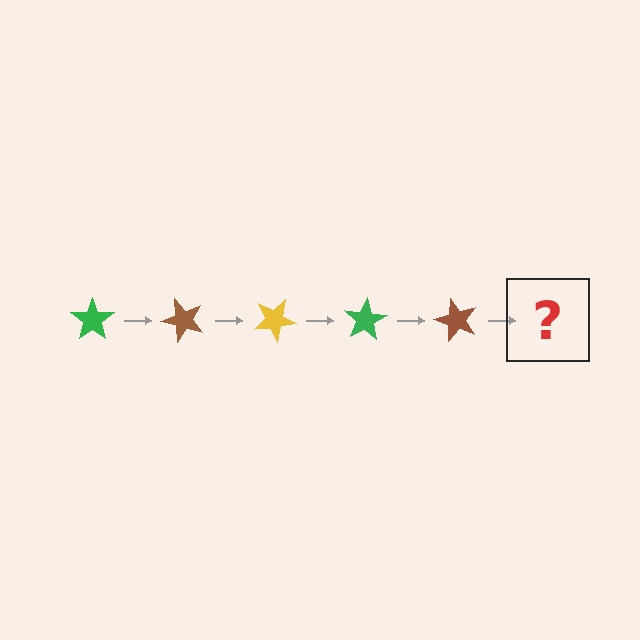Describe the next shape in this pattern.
It should be a yellow star, rotated 250 degrees from the start.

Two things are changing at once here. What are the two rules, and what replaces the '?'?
The two rules are that it rotates 50 degrees each step and the color cycles through green, brown, and yellow. The '?' should be a yellow star, rotated 250 degrees from the start.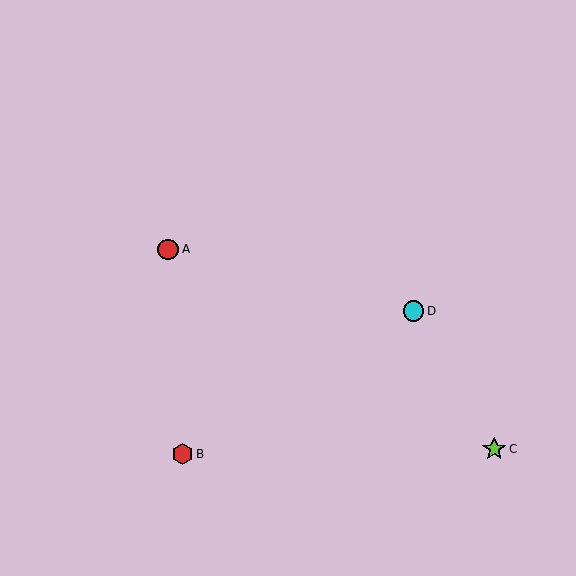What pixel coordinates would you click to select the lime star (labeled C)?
Click at (494, 449) to select the lime star C.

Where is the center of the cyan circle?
The center of the cyan circle is at (413, 311).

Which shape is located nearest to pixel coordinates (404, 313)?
The cyan circle (labeled D) at (413, 311) is nearest to that location.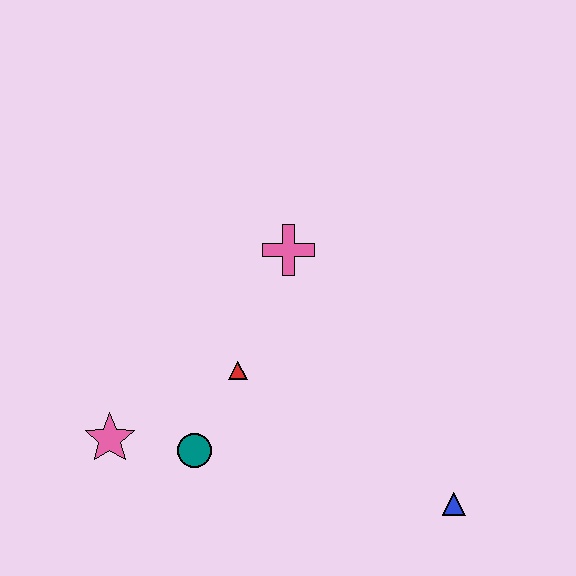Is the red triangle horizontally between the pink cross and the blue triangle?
No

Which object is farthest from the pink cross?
The blue triangle is farthest from the pink cross.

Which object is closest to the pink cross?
The red triangle is closest to the pink cross.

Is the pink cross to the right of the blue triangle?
No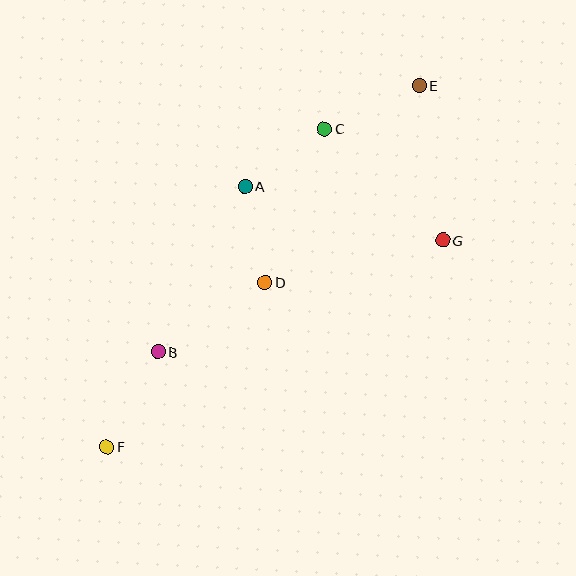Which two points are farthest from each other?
Points E and F are farthest from each other.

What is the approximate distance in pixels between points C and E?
The distance between C and E is approximately 104 pixels.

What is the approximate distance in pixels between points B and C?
The distance between B and C is approximately 278 pixels.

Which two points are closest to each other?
Points A and C are closest to each other.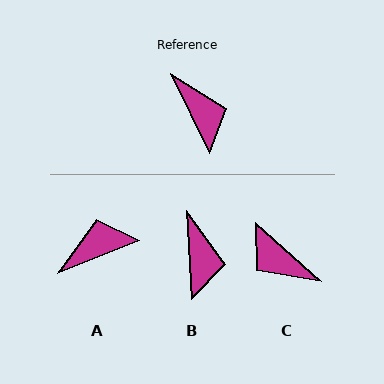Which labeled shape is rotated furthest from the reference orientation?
C, about 157 degrees away.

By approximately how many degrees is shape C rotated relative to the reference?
Approximately 157 degrees clockwise.